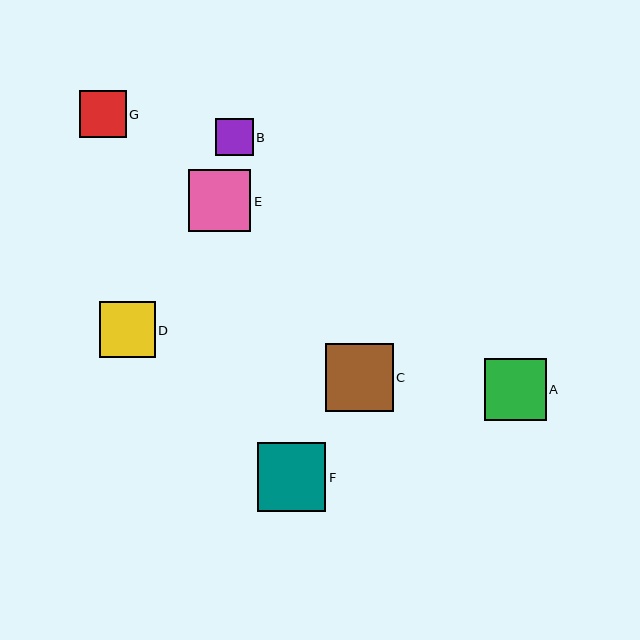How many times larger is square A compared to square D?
Square A is approximately 1.1 times the size of square D.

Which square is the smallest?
Square B is the smallest with a size of approximately 37 pixels.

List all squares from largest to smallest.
From largest to smallest: F, C, E, A, D, G, B.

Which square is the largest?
Square F is the largest with a size of approximately 68 pixels.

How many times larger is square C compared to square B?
Square C is approximately 1.8 times the size of square B.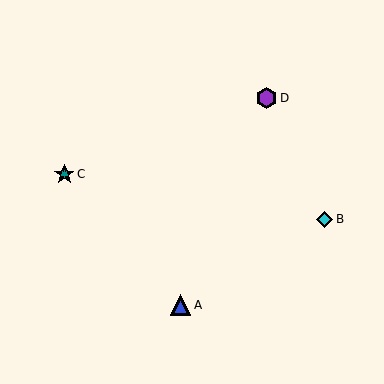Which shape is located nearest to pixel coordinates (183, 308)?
The blue triangle (labeled A) at (181, 305) is nearest to that location.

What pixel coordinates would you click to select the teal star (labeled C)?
Click at (64, 174) to select the teal star C.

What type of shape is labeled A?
Shape A is a blue triangle.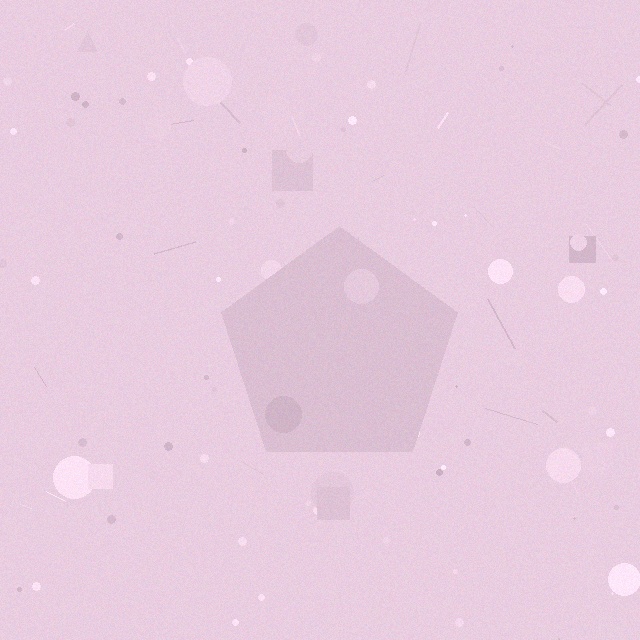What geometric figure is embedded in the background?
A pentagon is embedded in the background.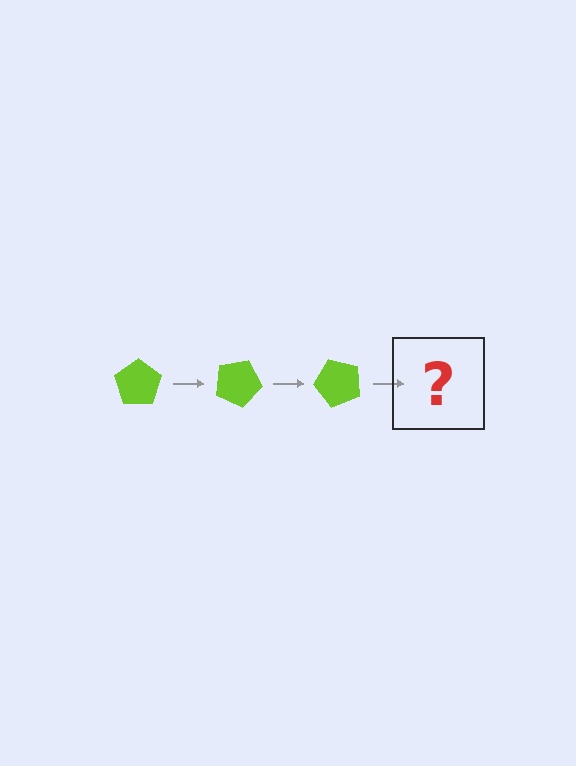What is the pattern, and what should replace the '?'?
The pattern is that the pentagon rotates 25 degrees each step. The '?' should be a lime pentagon rotated 75 degrees.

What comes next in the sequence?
The next element should be a lime pentagon rotated 75 degrees.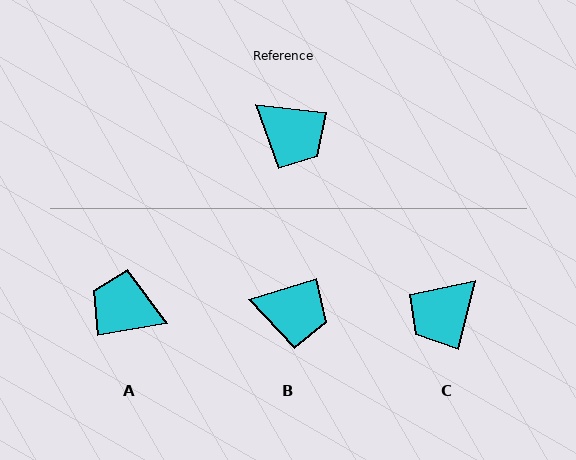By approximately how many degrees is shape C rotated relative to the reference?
Approximately 98 degrees clockwise.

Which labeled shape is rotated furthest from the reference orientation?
A, about 164 degrees away.